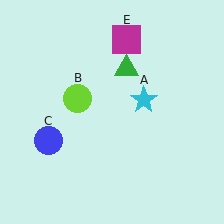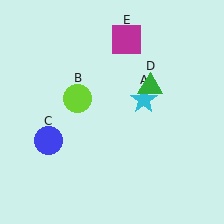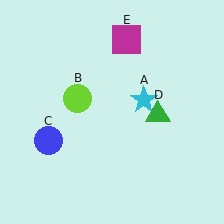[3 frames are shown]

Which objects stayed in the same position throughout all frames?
Cyan star (object A) and lime circle (object B) and blue circle (object C) and magenta square (object E) remained stationary.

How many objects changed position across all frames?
1 object changed position: green triangle (object D).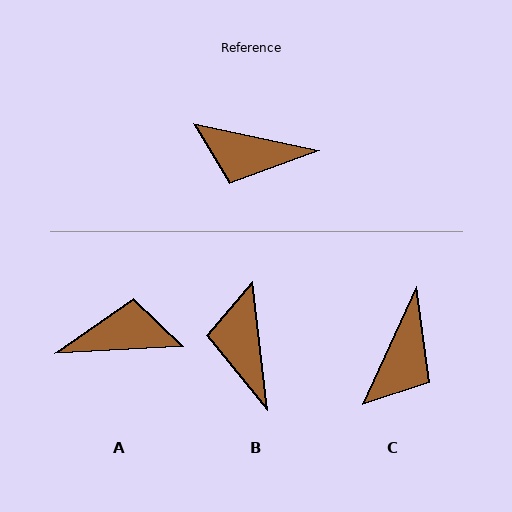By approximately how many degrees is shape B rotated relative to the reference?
Approximately 71 degrees clockwise.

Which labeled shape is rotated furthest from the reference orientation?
A, about 165 degrees away.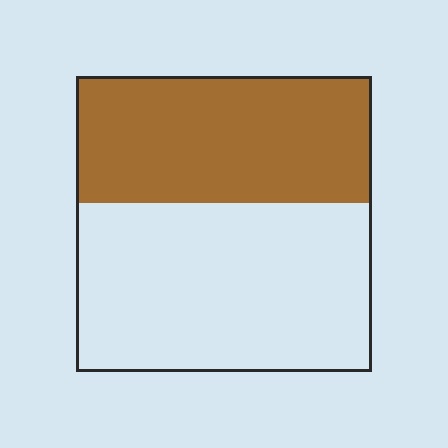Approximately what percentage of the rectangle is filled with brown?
Approximately 45%.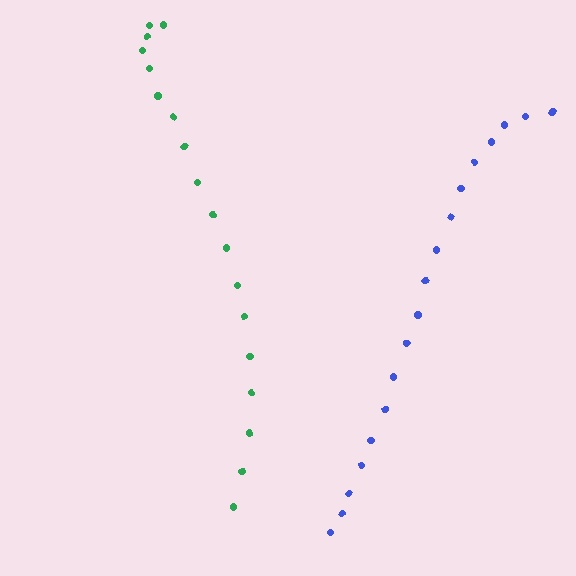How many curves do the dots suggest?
There are 2 distinct paths.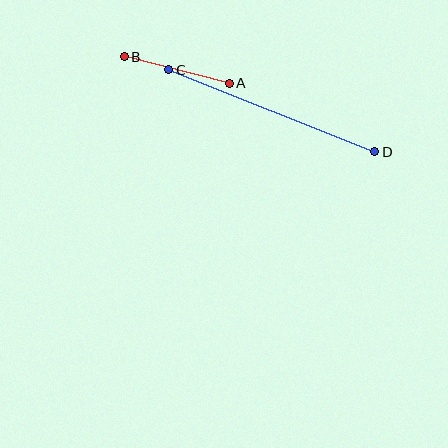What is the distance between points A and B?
The distance is approximately 108 pixels.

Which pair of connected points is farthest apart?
Points C and D are farthest apart.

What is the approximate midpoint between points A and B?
The midpoint is at approximately (177, 70) pixels.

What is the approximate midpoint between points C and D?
The midpoint is at approximately (272, 111) pixels.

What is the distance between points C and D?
The distance is approximately 222 pixels.